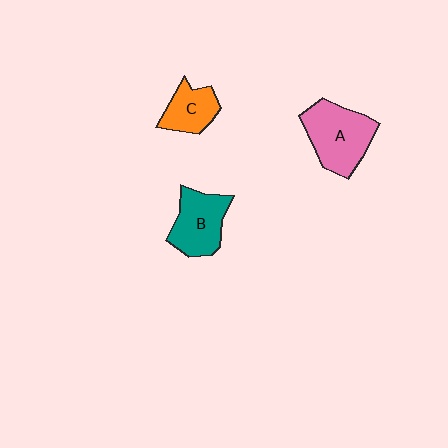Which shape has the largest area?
Shape A (pink).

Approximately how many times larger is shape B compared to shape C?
Approximately 1.4 times.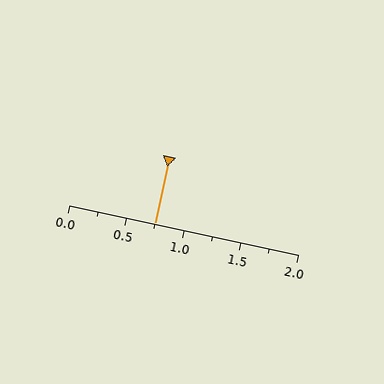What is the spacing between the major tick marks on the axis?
The major ticks are spaced 0.5 apart.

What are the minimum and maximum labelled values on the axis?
The axis runs from 0.0 to 2.0.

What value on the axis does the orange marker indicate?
The marker indicates approximately 0.75.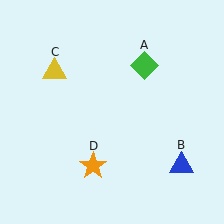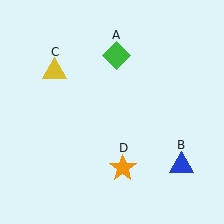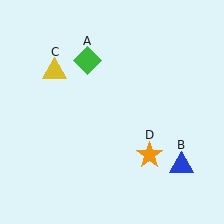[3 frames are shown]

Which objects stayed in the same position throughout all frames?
Blue triangle (object B) and yellow triangle (object C) remained stationary.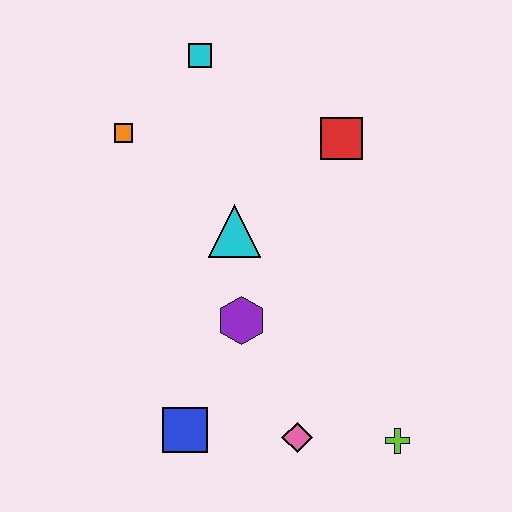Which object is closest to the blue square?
The pink diamond is closest to the blue square.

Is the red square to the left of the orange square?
No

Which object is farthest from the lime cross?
The cyan square is farthest from the lime cross.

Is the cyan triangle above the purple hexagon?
Yes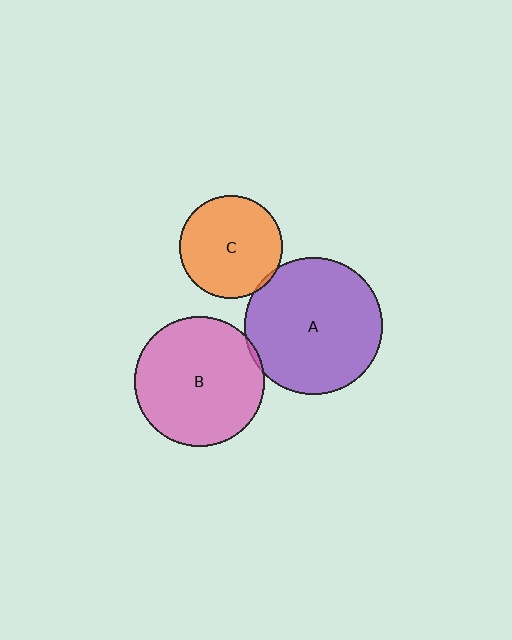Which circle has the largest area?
Circle A (purple).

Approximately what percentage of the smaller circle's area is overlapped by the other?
Approximately 5%.